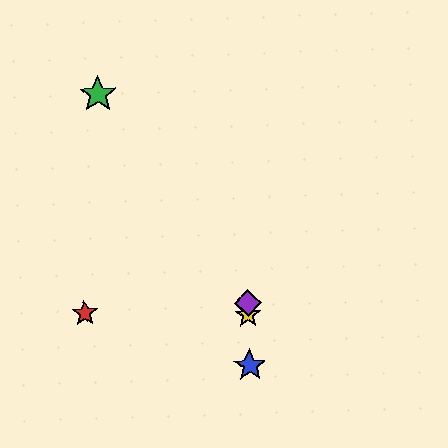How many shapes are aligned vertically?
3 shapes (the blue star, the yellow star, the purple diamond) are aligned vertically.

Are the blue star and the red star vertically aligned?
No, the blue star is at x≈250 and the red star is at x≈85.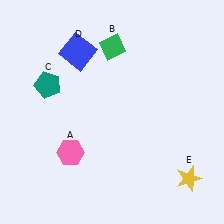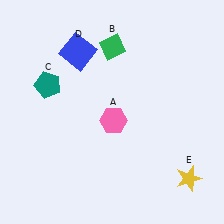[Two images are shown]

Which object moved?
The pink hexagon (A) moved right.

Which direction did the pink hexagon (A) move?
The pink hexagon (A) moved right.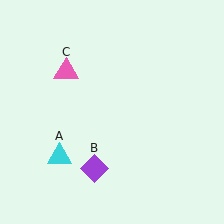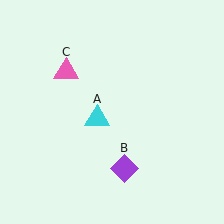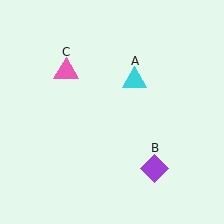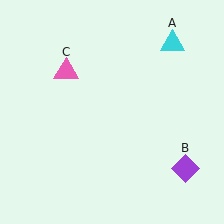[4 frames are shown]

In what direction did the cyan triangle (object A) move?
The cyan triangle (object A) moved up and to the right.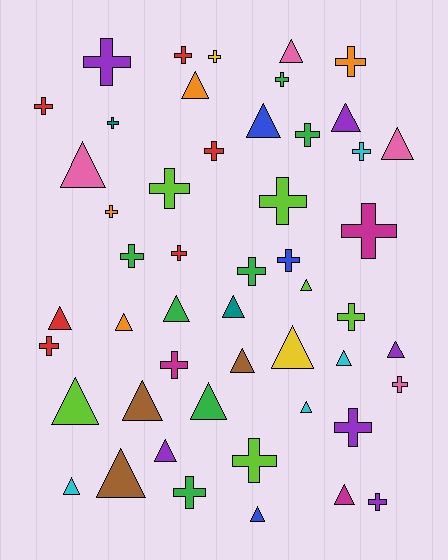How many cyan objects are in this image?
There are 4 cyan objects.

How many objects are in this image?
There are 50 objects.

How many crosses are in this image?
There are 26 crosses.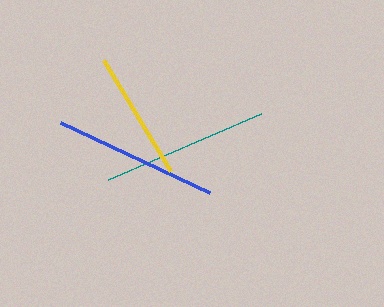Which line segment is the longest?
The teal line is the longest at approximately 167 pixels.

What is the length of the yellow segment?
The yellow segment is approximately 129 pixels long.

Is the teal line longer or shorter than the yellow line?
The teal line is longer than the yellow line.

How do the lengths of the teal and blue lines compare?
The teal and blue lines are approximately the same length.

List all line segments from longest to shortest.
From longest to shortest: teal, blue, yellow.